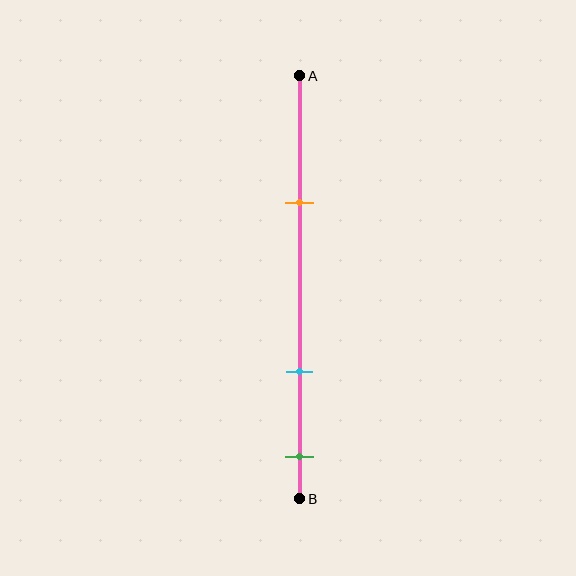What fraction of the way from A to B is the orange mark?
The orange mark is approximately 30% (0.3) of the way from A to B.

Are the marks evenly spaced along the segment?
No, the marks are not evenly spaced.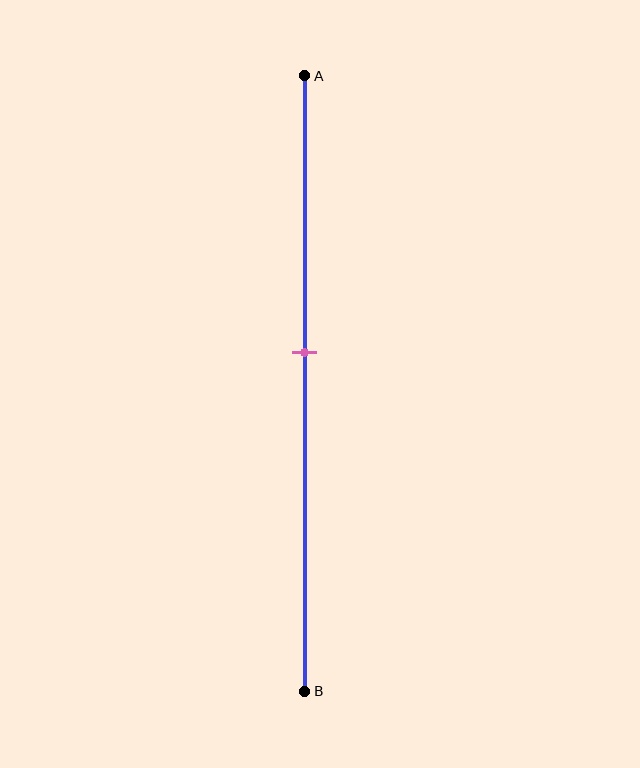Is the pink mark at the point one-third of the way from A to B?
No, the mark is at about 45% from A, not at the 33% one-third point.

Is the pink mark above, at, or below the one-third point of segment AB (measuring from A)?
The pink mark is below the one-third point of segment AB.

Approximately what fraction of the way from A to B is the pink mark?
The pink mark is approximately 45% of the way from A to B.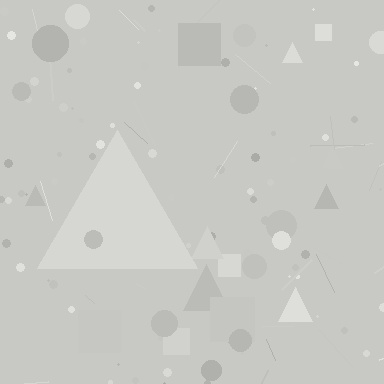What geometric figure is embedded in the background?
A triangle is embedded in the background.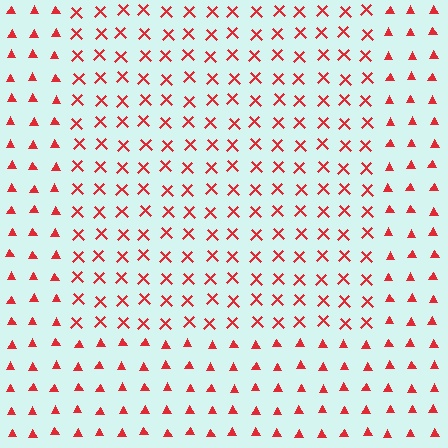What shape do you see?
I see a rectangle.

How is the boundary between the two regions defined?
The boundary is defined by a change in element shape: X marks inside vs. triangles outside. All elements share the same color and spacing.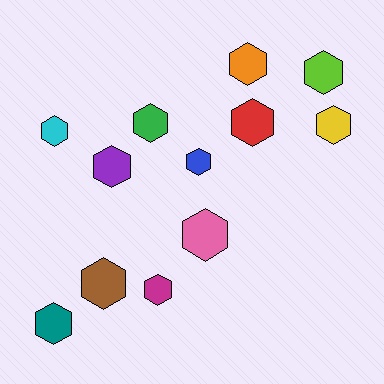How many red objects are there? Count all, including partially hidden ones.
There is 1 red object.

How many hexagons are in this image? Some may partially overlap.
There are 12 hexagons.